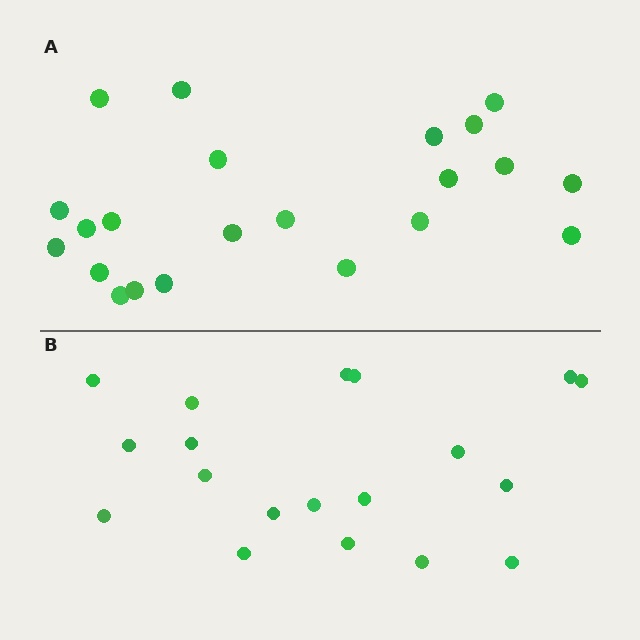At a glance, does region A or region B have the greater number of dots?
Region A (the top region) has more dots.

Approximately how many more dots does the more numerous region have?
Region A has just a few more — roughly 2 or 3 more dots than region B.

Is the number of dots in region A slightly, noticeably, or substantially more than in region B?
Region A has only slightly more — the two regions are fairly close. The ratio is roughly 1.2 to 1.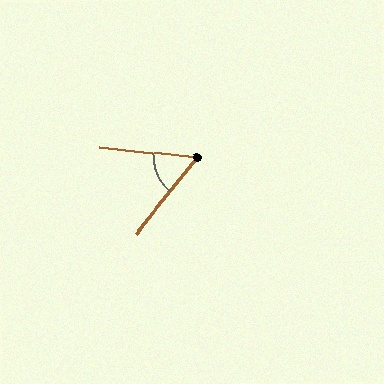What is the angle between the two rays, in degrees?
Approximately 57 degrees.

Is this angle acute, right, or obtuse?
It is acute.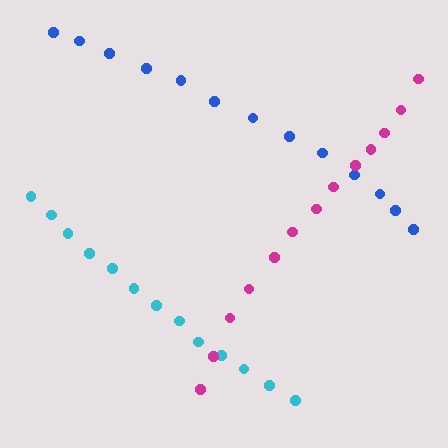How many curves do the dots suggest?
There are 3 distinct paths.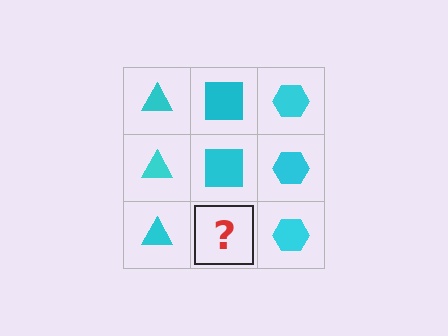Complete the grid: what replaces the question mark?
The question mark should be replaced with a cyan square.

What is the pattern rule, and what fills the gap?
The rule is that each column has a consistent shape. The gap should be filled with a cyan square.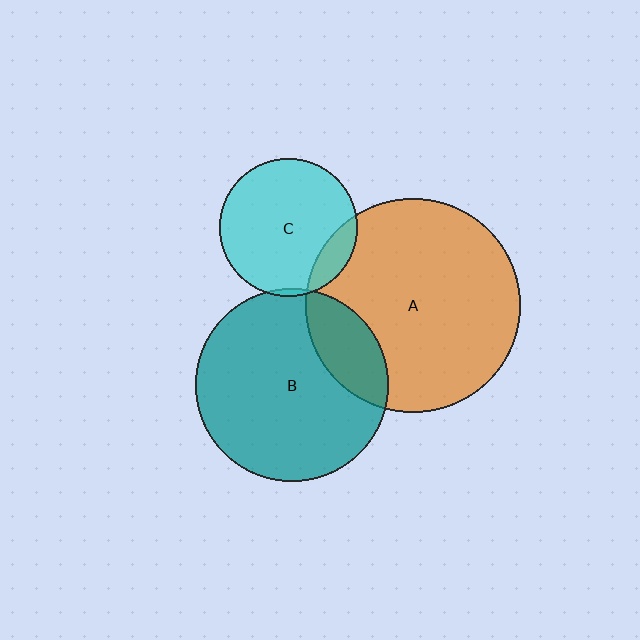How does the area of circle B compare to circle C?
Approximately 2.0 times.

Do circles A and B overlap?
Yes.